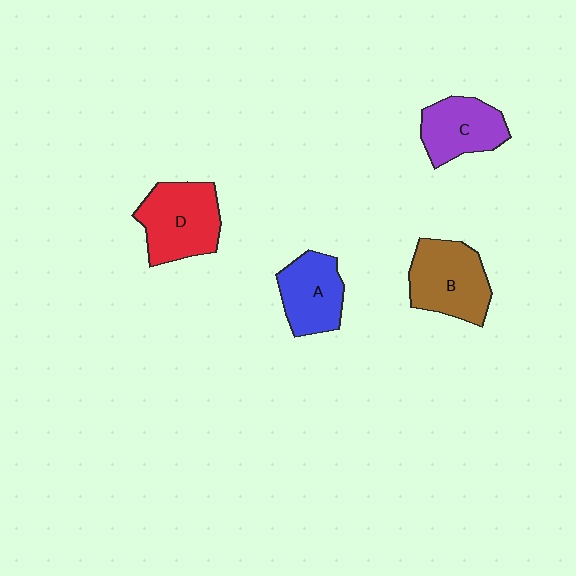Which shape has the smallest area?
Shape A (blue).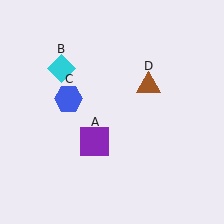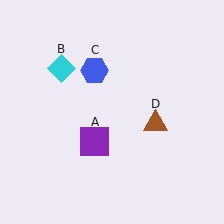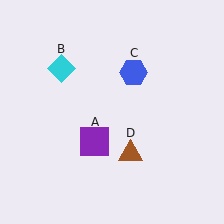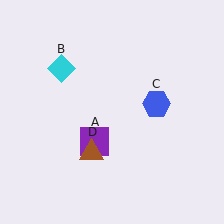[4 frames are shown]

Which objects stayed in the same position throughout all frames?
Purple square (object A) and cyan diamond (object B) remained stationary.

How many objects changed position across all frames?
2 objects changed position: blue hexagon (object C), brown triangle (object D).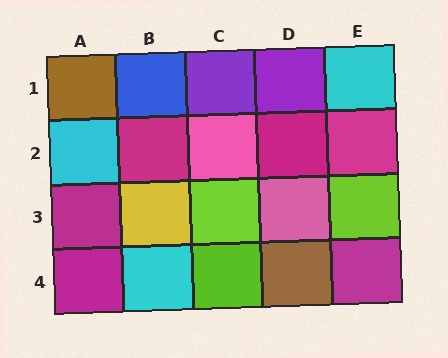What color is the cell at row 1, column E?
Cyan.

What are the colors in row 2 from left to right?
Cyan, magenta, pink, magenta, magenta.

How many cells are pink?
2 cells are pink.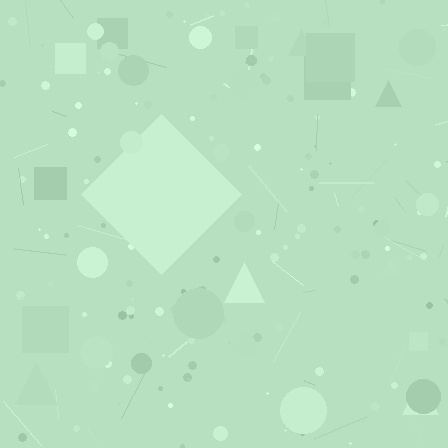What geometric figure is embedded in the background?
A diamond is embedded in the background.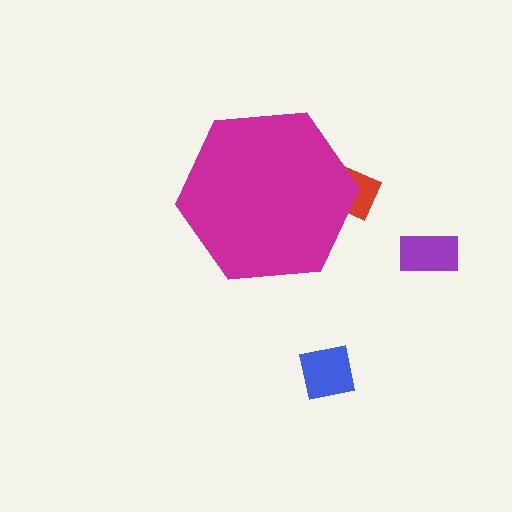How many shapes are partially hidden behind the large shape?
1 shape is partially hidden.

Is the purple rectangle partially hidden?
No, the purple rectangle is fully visible.